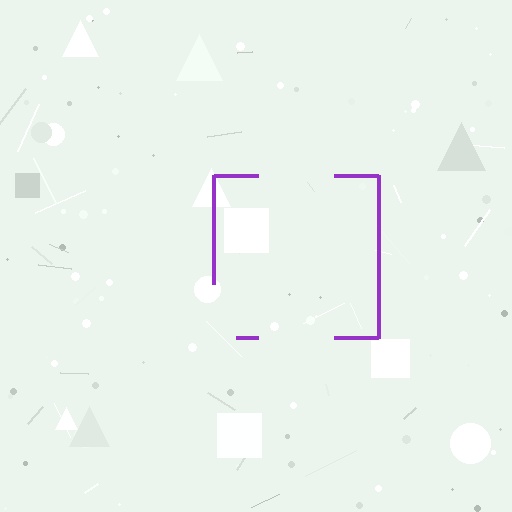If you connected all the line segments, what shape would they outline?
They would outline a square.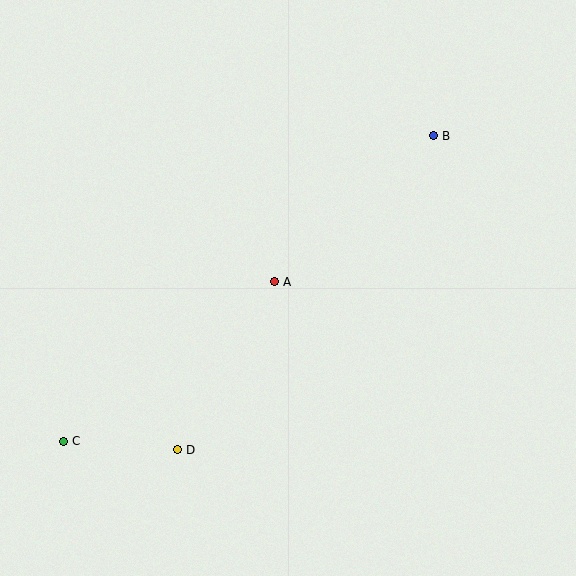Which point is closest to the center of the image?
Point A at (274, 282) is closest to the center.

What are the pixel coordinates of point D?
Point D is at (177, 450).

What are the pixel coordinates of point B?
Point B is at (433, 136).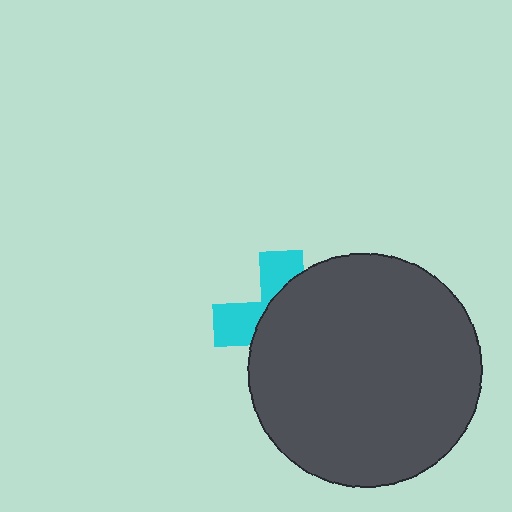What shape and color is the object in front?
The object in front is a dark gray circle.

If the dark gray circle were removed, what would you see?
You would see the complete cyan cross.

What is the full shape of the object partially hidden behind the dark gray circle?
The partially hidden object is a cyan cross.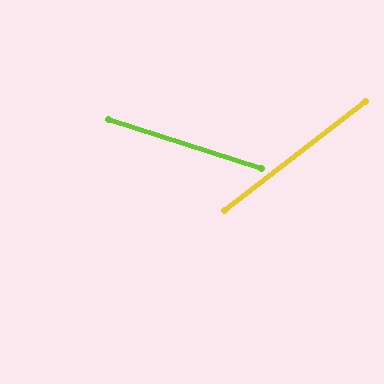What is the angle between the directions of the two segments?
Approximately 55 degrees.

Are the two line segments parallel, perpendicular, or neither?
Neither parallel nor perpendicular — they differ by about 55°.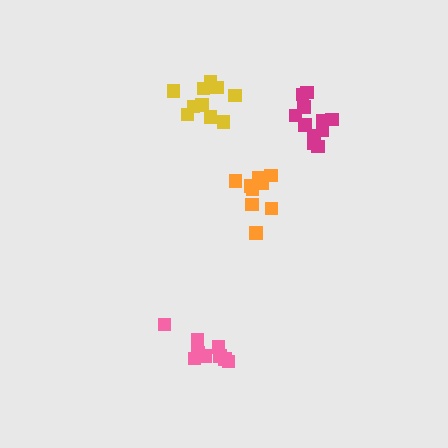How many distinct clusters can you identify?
There are 4 distinct clusters.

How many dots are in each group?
Group 1: 9 dots, Group 2: 10 dots, Group 3: 9 dots, Group 4: 12 dots (40 total).